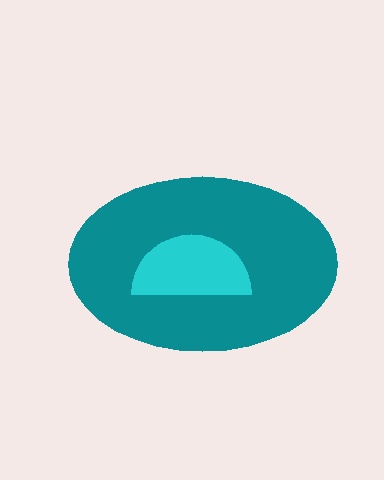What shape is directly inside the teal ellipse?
The cyan semicircle.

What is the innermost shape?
The cyan semicircle.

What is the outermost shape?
The teal ellipse.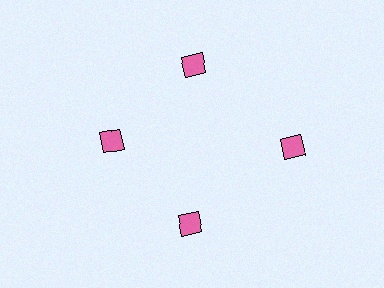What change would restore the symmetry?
The symmetry would be restored by moving it inward, back onto the ring so that all 4 diamonds sit at equal angles and equal distance from the center.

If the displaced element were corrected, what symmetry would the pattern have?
It would have 4-fold rotational symmetry — the pattern would map onto itself every 90 degrees.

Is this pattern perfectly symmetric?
No. The 4 pink diamonds are arranged in a ring, but one element near the 3 o'clock position is pushed outward from the center, breaking the 4-fold rotational symmetry.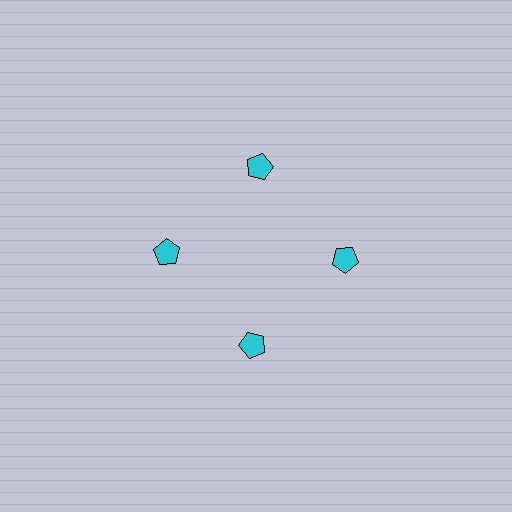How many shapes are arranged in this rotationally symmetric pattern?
There are 4 shapes, arranged in 4 groups of 1.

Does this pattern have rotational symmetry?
Yes, this pattern has 4-fold rotational symmetry. It looks the same after rotating 90 degrees around the center.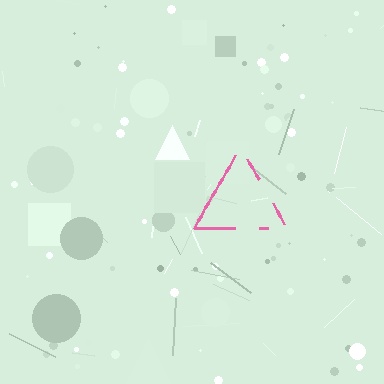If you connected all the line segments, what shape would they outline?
They would outline a triangle.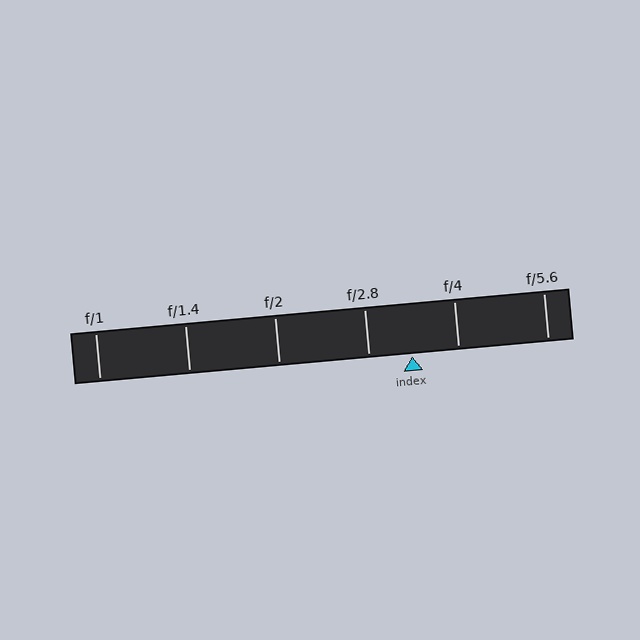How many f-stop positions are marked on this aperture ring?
There are 6 f-stop positions marked.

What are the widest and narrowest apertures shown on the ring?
The widest aperture shown is f/1 and the narrowest is f/5.6.